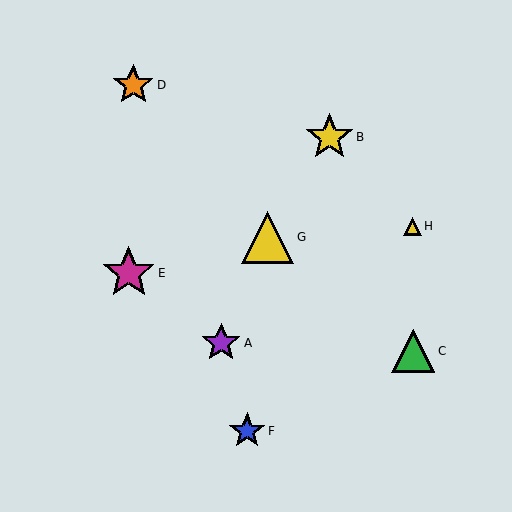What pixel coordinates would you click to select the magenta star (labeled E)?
Click at (129, 273) to select the magenta star E.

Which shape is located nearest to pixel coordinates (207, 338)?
The purple star (labeled A) at (221, 343) is nearest to that location.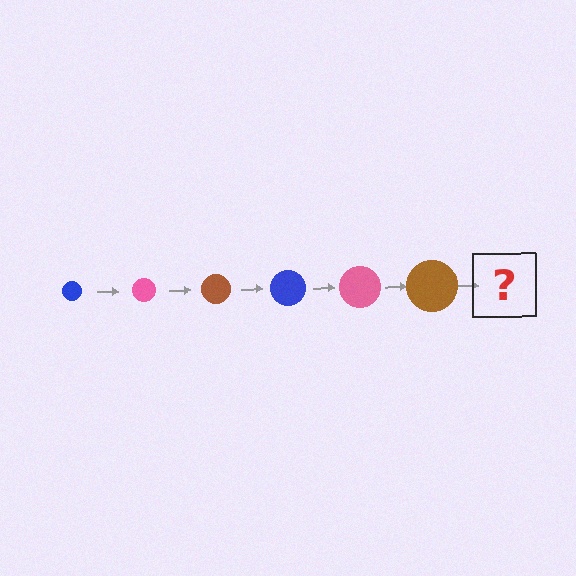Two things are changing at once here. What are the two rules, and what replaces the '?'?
The two rules are that the circle grows larger each step and the color cycles through blue, pink, and brown. The '?' should be a blue circle, larger than the previous one.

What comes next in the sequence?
The next element should be a blue circle, larger than the previous one.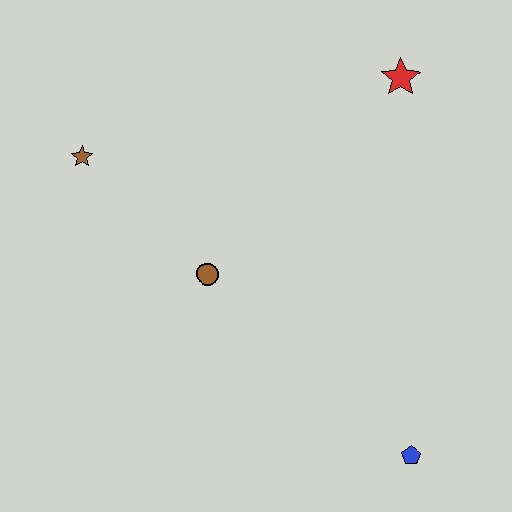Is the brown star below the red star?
Yes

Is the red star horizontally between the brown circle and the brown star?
No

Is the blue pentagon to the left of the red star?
No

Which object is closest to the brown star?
The brown circle is closest to the brown star.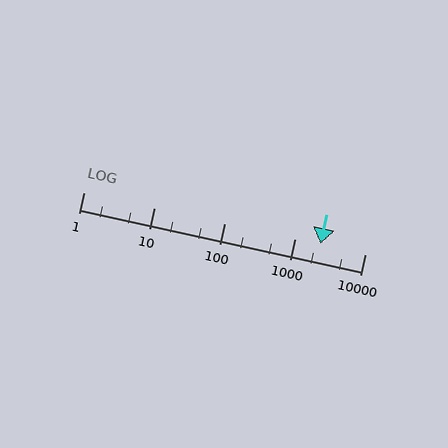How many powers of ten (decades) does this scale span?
The scale spans 4 decades, from 1 to 10000.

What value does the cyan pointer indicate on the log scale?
The pointer indicates approximately 2300.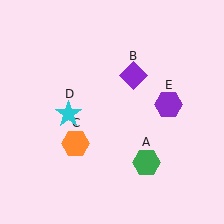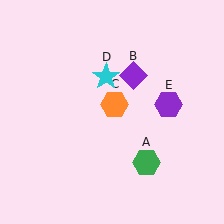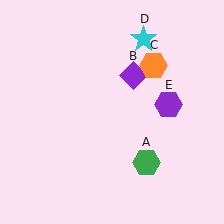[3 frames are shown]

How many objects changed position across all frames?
2 objects changed position: orange hexagon (object C), cyan star (object D).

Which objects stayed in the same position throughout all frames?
Green hexagon (object A) and purple diamond (object B) and purple hexagon (object E) remained stationary.